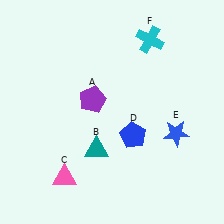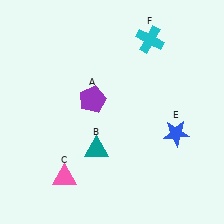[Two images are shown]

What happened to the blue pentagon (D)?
The blue pentagon (D) was removed in Image 2. It was in the bottom-right area of Image 1.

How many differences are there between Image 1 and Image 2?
There is 1 difference between the two images.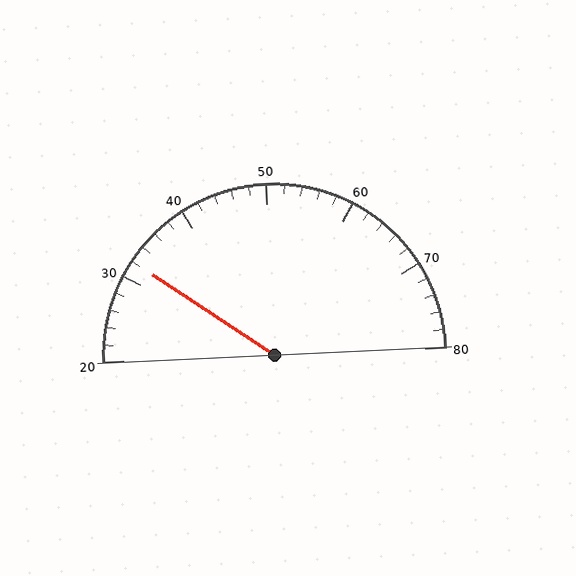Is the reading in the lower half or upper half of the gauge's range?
The reading is in the lower half of the range (20 to 80).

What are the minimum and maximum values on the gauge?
The gauge ranges from 20 to 80.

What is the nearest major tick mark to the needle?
The nearest major tick mark is 30.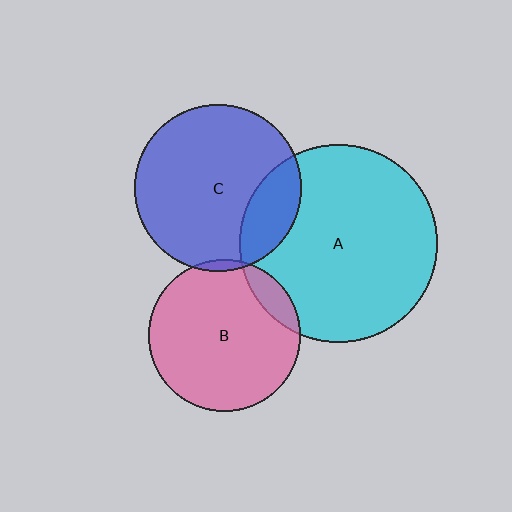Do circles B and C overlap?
Yes.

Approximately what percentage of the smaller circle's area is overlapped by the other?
Approximately 5%.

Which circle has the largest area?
Circle A (cyan).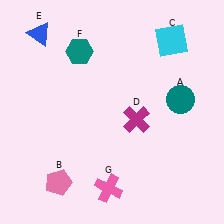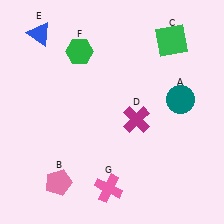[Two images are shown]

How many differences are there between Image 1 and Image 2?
There are 2 differences between the two images.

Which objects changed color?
C changed from cyan to green. F changed from teal to green.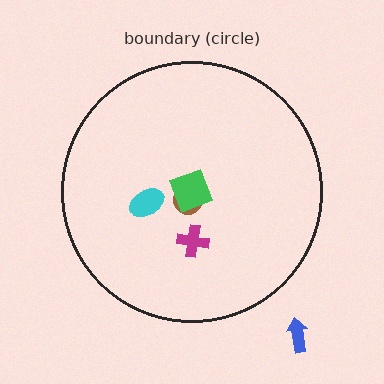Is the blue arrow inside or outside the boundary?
Outside.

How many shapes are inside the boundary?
4 inside, 1 outside.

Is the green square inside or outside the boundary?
Inside.